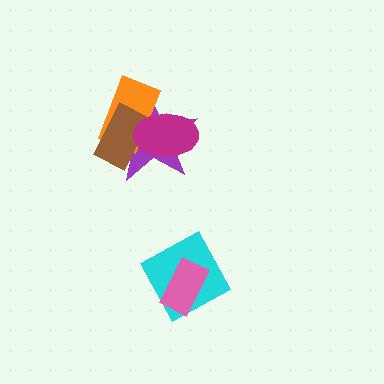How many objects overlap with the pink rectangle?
1 object overlaps with the pink rectangle.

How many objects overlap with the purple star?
3 objects overlap with the purple star.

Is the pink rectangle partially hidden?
No, no other shape covers it.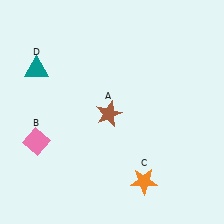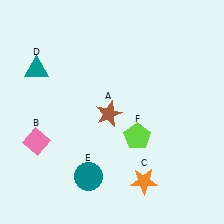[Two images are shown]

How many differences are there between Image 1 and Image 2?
There are 2 differences between the two images.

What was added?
A teal circle (E), a lime pentagon (F) were added in Image 2.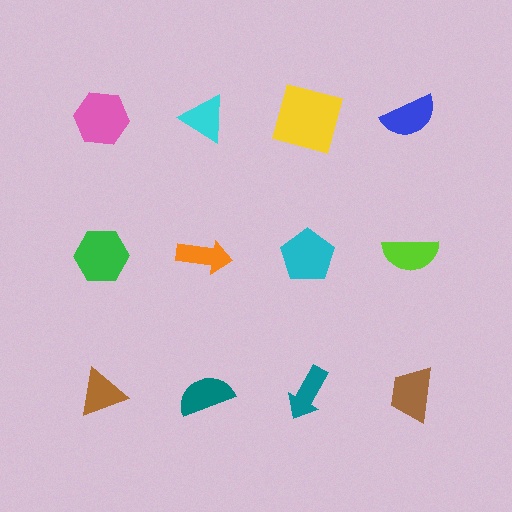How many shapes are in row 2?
4 shapes.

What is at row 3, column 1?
A brown triangle.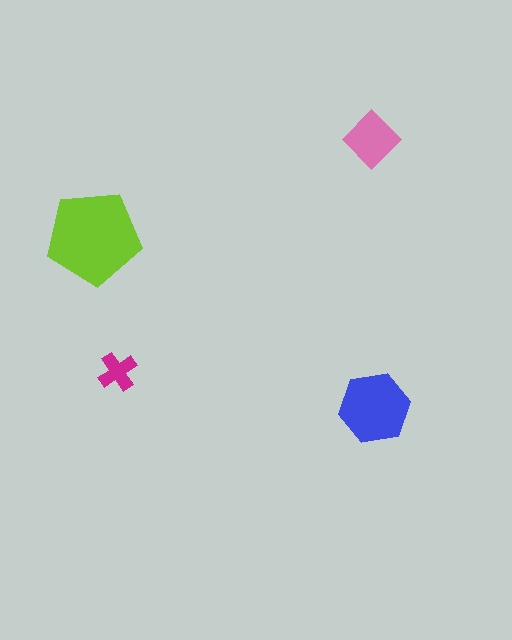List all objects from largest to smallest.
The lime pentagon, the blue hexagon, the pink diamond, the magenta cross.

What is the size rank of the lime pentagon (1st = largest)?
1st.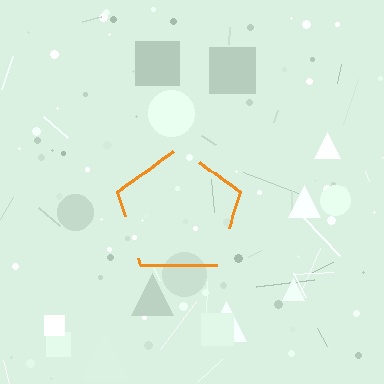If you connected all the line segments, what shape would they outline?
They would outline a pentagon.